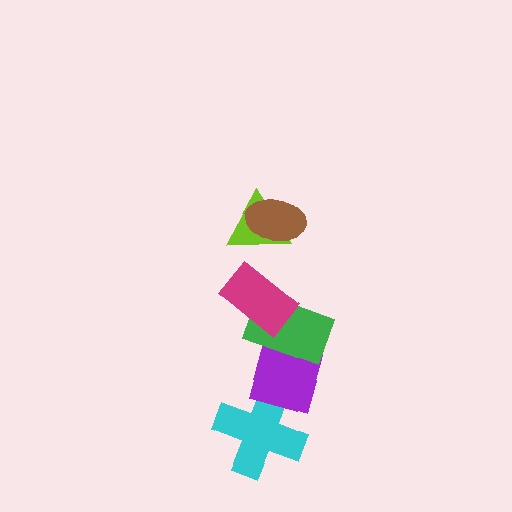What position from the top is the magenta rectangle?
The magenta rectangle is 3rd from the top.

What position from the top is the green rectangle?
The green rectangle is 4th from the top.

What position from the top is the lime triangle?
The lime triangle is 2nd from the top.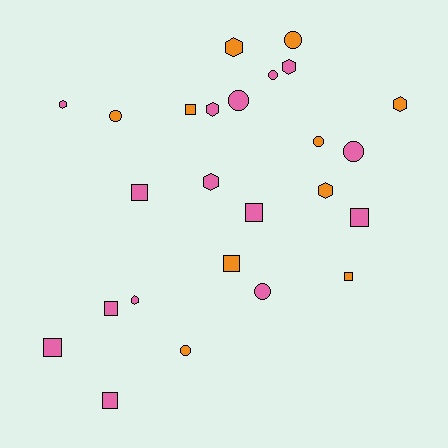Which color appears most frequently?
Pink, with 15 objects.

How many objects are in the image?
There are 25 objects.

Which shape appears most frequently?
Square, with 9 objects.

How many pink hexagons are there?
There are 5 pink hexagons.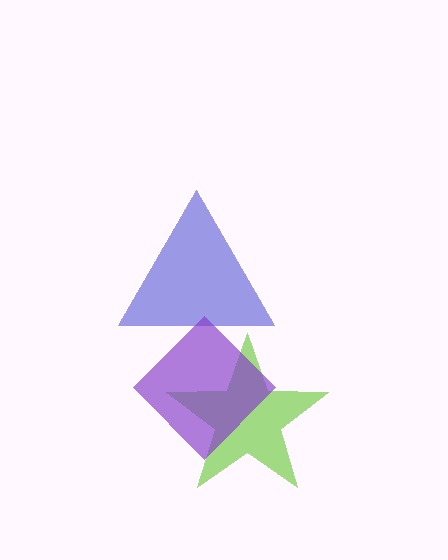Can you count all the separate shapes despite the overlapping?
Yes, there are 3 separate shapes.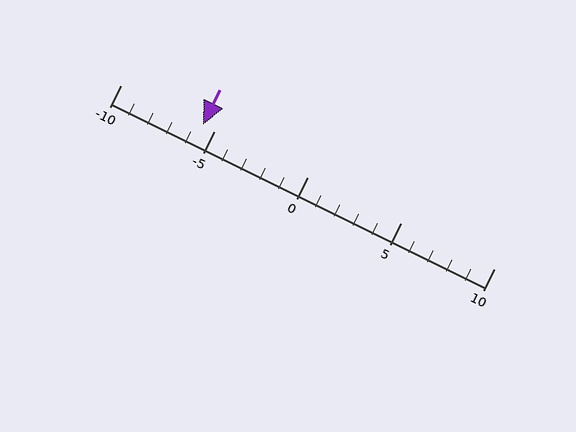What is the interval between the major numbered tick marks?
The major tick marks are spaced 5 units apart.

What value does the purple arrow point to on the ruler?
The purple arrow points to approximately -6.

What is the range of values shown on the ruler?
The ruler shows values from -10 to 10.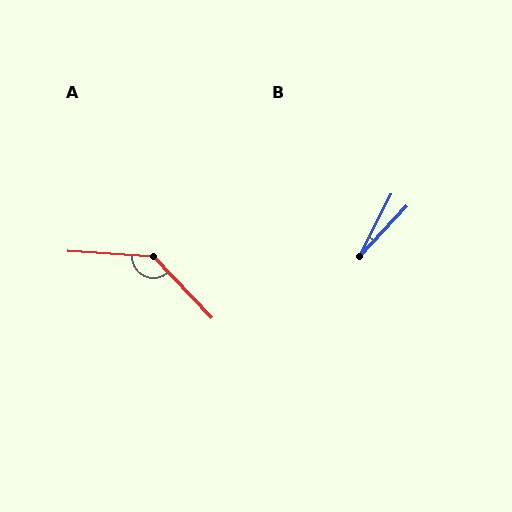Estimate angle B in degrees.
Approximately 16 degrees.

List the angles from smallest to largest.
B (16°), A (137°).